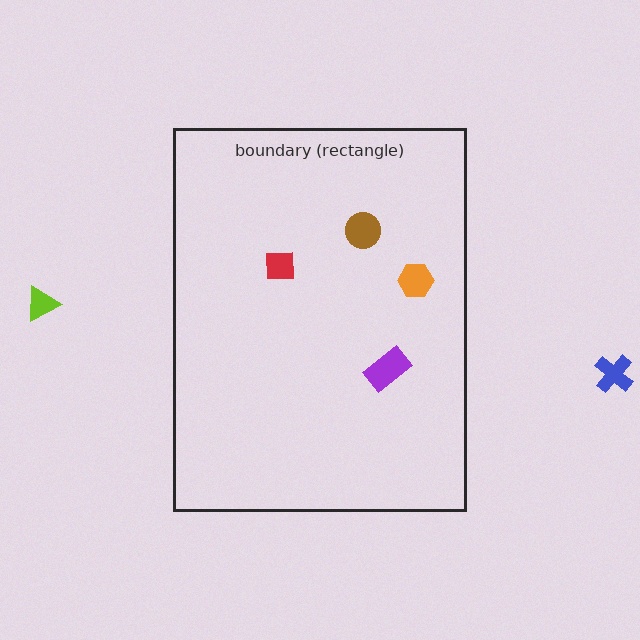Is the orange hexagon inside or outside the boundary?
Inside.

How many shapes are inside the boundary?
4 inside, 2 outside.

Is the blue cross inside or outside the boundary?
Outside.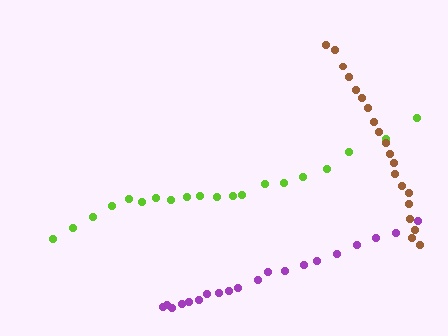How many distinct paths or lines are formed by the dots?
There are 3 distinct paths.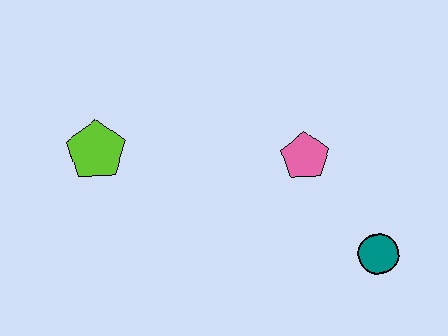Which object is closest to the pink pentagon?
The teal circle is closest to the pink pentagon.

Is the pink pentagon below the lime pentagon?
Yes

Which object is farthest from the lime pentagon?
The teal circle is farthest from the lime pentagon.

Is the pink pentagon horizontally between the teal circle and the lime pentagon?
Yes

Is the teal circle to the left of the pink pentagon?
No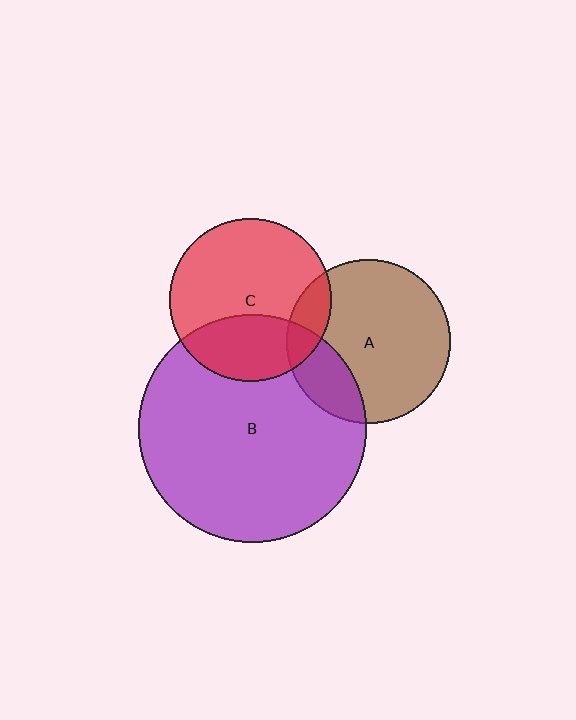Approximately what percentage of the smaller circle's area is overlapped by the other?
Approximately 20%.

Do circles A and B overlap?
Yes.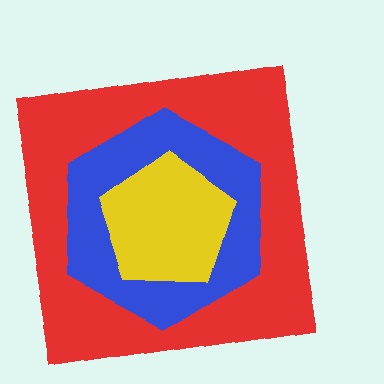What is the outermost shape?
The red square.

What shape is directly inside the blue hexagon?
The yellow pentagon.